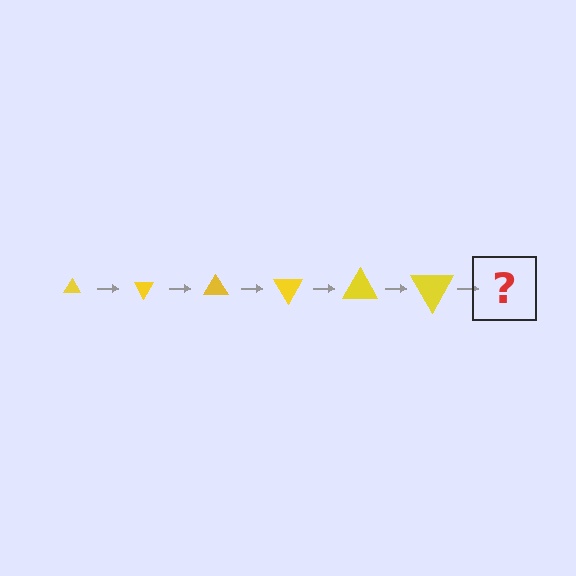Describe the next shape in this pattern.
It should be a triangle, larger than the previous one and rotated 360 degrees from the start.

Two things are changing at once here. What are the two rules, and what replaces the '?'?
The two rules are that the triangle grows larger each step and it rotates 60 degrees each step. The '?' should be a triangle, larger than the previous one and rotated 360 degrees from the start.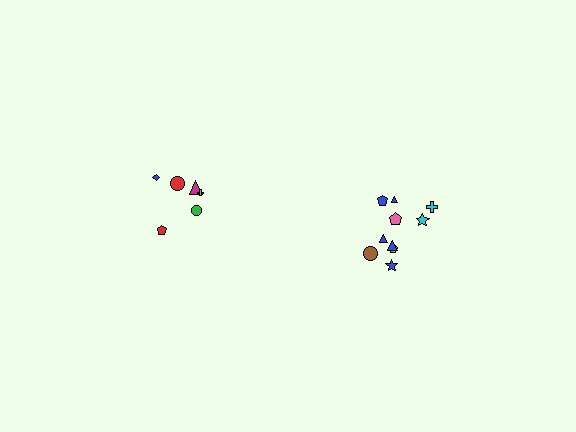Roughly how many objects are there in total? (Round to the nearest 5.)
Roughly 15 objects in total.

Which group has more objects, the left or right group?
The right group.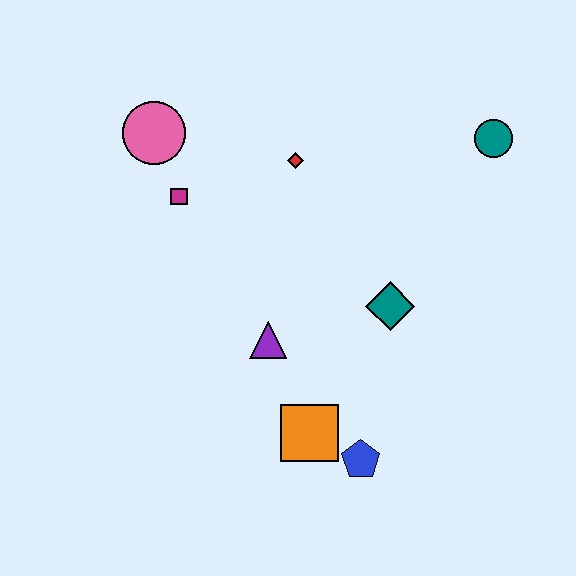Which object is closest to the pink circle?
The magenta square is closest to the pink circle.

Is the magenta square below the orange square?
No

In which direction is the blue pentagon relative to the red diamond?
The blue pentagon is below the red diamond.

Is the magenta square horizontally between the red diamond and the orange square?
No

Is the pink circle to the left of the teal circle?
Yes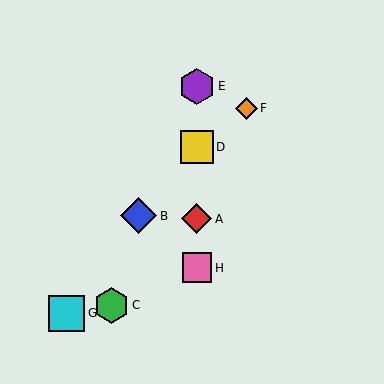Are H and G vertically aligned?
No, H is at x≈197 and G is at x≈67.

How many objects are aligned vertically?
4 objects (A, D, E, H) are aligned vertically.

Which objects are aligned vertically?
Objects A, D, E, H are aligned vertically.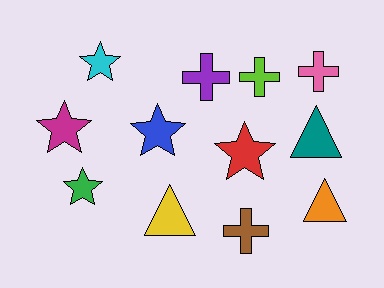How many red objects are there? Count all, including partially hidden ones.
There is 1 red object.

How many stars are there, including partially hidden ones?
There are 5 stars.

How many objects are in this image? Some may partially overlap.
There are 12 objects.